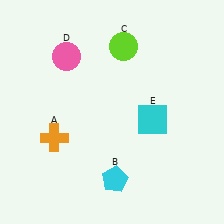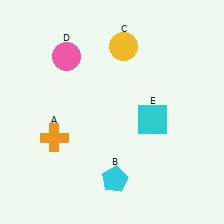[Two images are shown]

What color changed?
The circle (C) changed from lime in Image 1 to yellow in Image 2.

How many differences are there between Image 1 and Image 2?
There is 1 difference between the two images.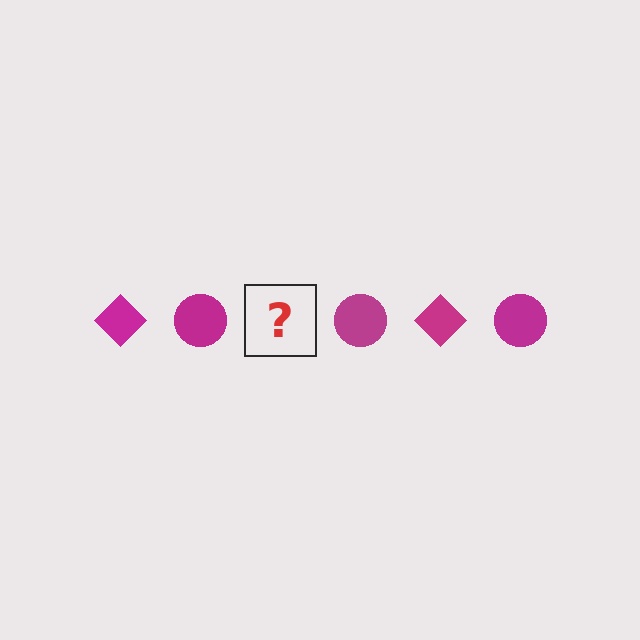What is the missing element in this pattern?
The missing element is a magenta diamond.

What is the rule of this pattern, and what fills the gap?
The rule is that the pattern cycles through diamond, circle shapes in magenta. The gap should be filled with a magenta diamond.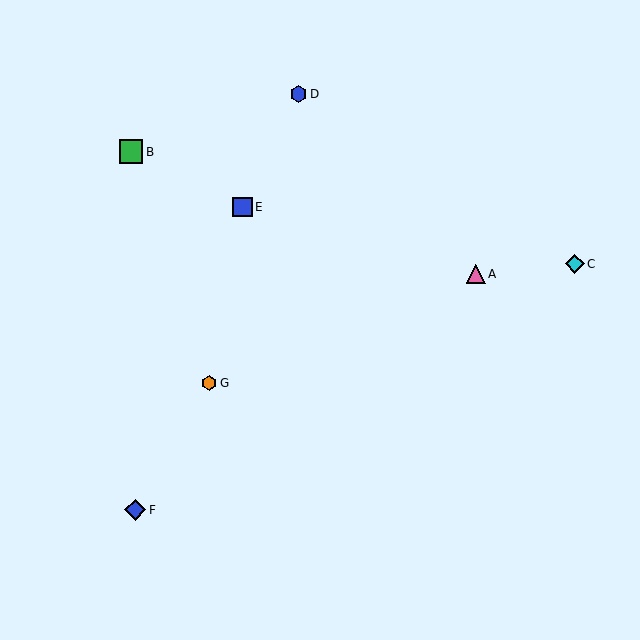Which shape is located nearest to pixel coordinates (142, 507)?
The blue diamond (labeled F) at (135, 510) is nearest to that location.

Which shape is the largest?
The green square (labeled B) is the largest.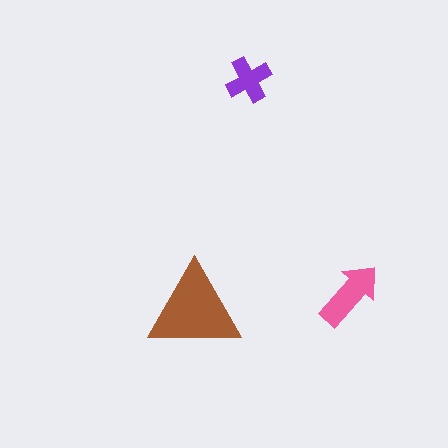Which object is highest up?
The purple cross is topmost.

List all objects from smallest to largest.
The purple cross, the pink arrow, the brown triangle.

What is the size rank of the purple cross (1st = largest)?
3rd.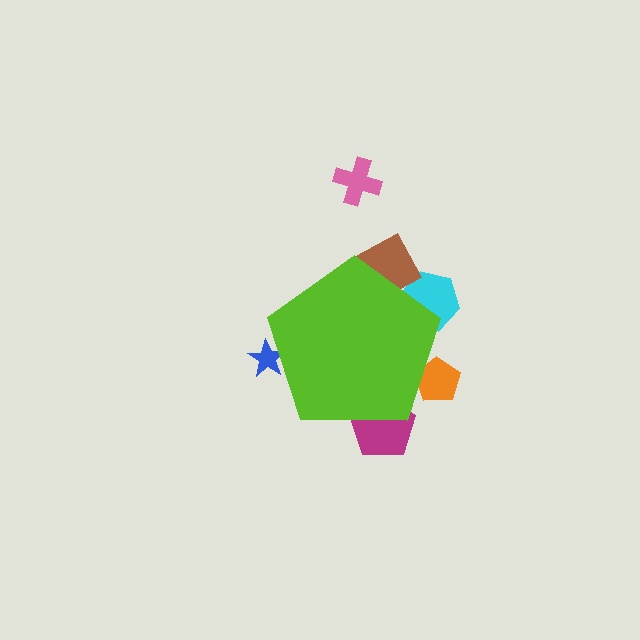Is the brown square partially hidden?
Yes, the brown square is partially hidden behind the lime pentagon.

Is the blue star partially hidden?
Yes, the blue star is partially hidden behind the lime pentagon.